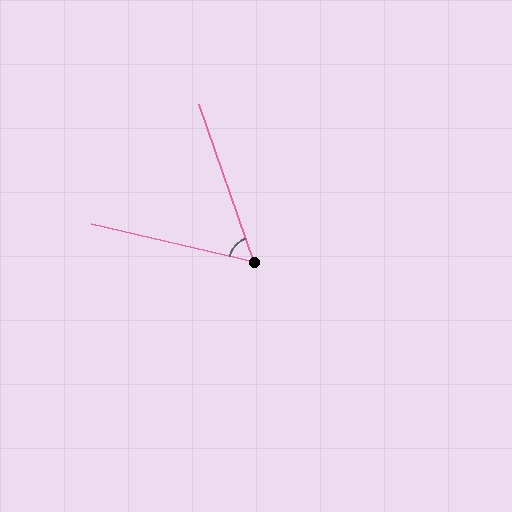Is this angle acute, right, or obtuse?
It is acute.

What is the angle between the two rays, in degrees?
Approximately 58 degrees.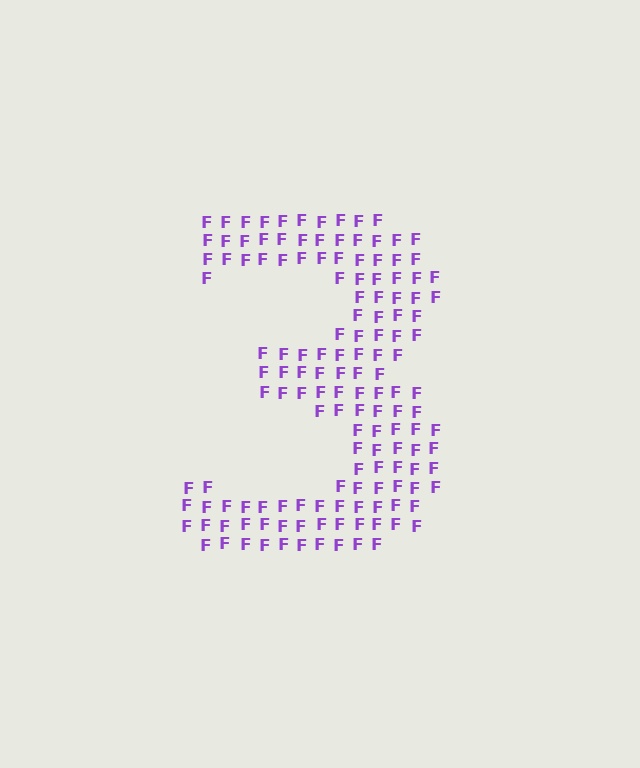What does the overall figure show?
The overall figure shows the digit 3.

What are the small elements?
The small elements are letter F's.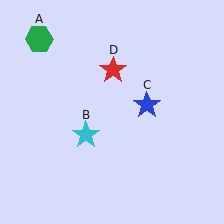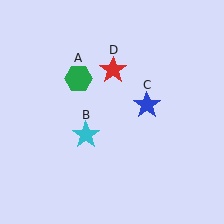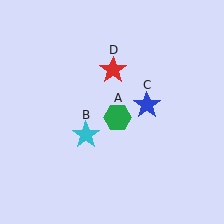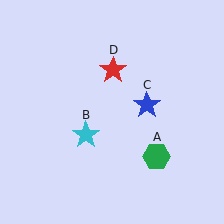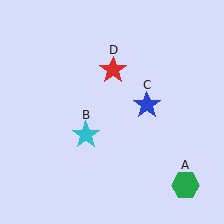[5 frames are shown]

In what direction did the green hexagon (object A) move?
The green hexagon (object A) moved down and to the right.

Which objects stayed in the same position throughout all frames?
Cyan star (object B) and blue star (object C) and red star (object D) remained stationary.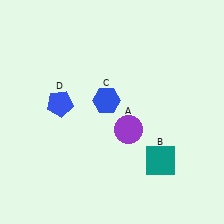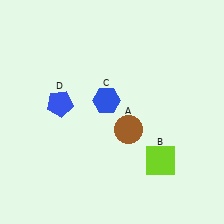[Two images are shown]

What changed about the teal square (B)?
In Image 1, B is teal. In Image 2, it changed to lime.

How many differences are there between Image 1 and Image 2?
There are 2 differences between the two images.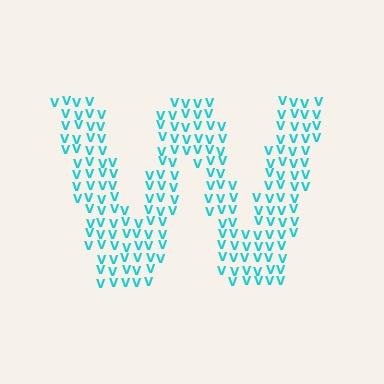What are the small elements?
The small elements are letter V's.